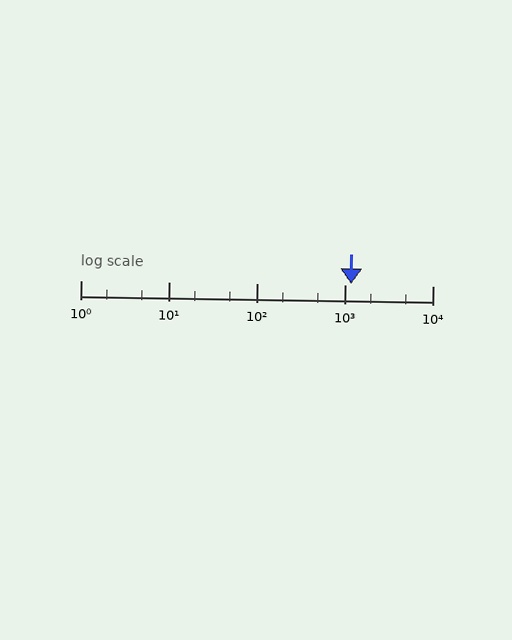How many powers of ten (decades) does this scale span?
The scale spans 4 decades, from 1 to 10000.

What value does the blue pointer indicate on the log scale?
The pointer indicates approximately 1200.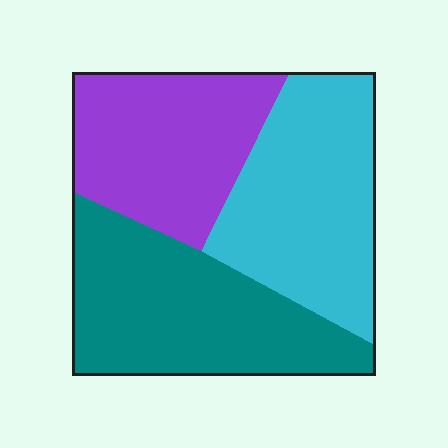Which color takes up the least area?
Purple, at roughly 30%.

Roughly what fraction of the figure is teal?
Teal takes up between a third and a half of the figure.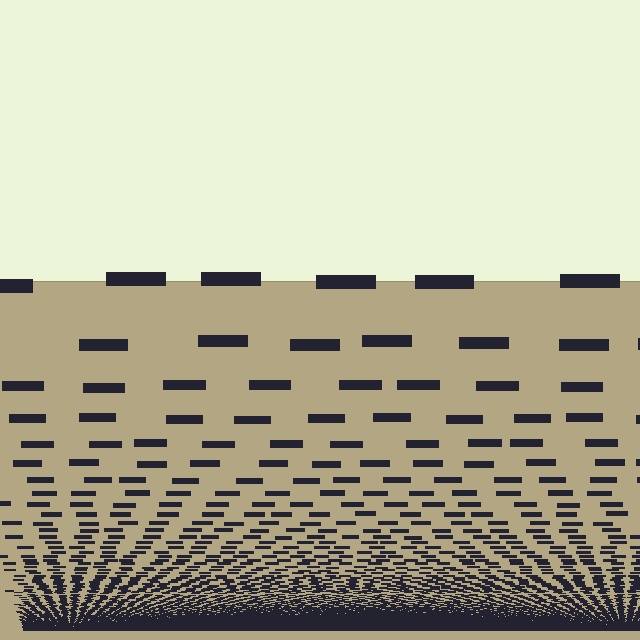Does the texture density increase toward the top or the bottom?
Density increases toward the bottom.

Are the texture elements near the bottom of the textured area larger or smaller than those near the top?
Smaller. The gradient is inverted — elements near the bottom are smaller and denser.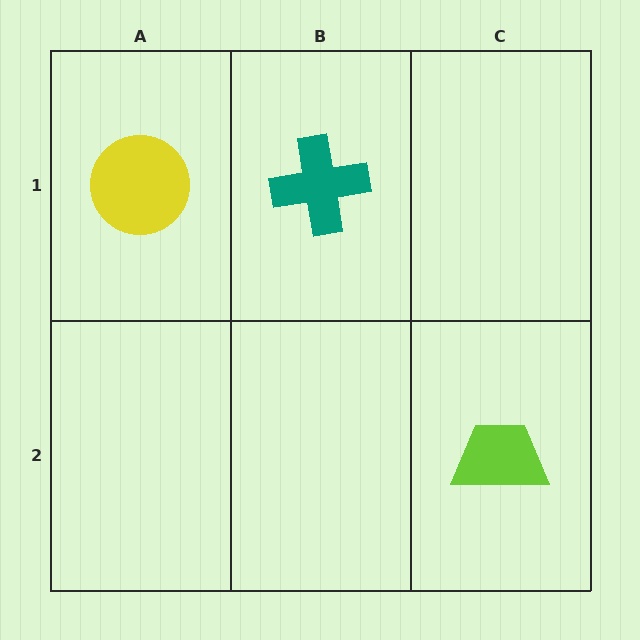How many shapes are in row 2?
1 shape.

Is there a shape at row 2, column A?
No, that cell is empty.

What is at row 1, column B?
A teal cross.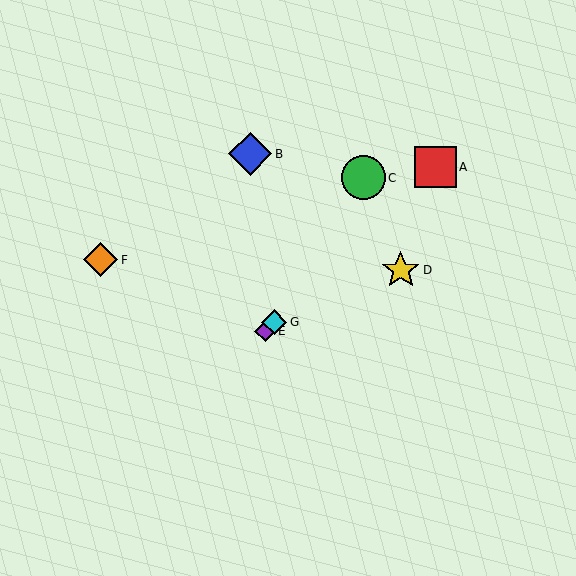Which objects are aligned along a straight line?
Objects A, E, G are aligned along a straight line.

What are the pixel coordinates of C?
Object C is at (364, 178).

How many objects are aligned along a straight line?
3 objects (A, E, G) are aligned along a straight line.